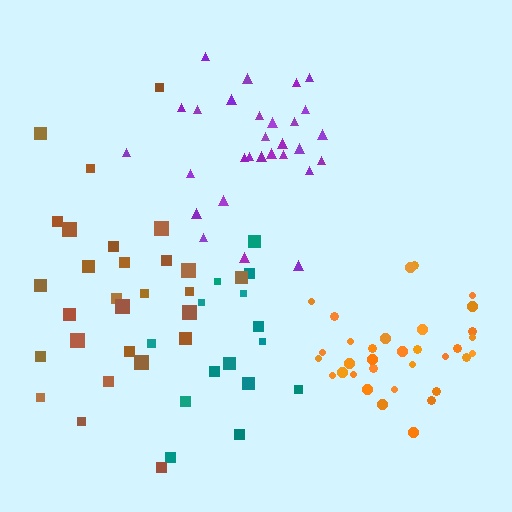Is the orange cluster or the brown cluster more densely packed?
Orange.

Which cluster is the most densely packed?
Orange.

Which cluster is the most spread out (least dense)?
Teal.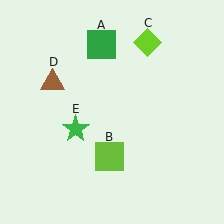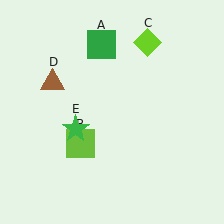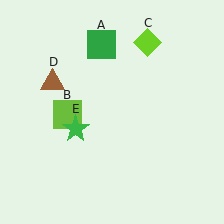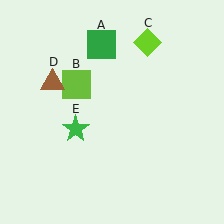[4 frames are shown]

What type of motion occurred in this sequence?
The lime square (object B) rotated clockwise around the center of the scene.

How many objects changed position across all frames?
1 object changed position: lime square (object B).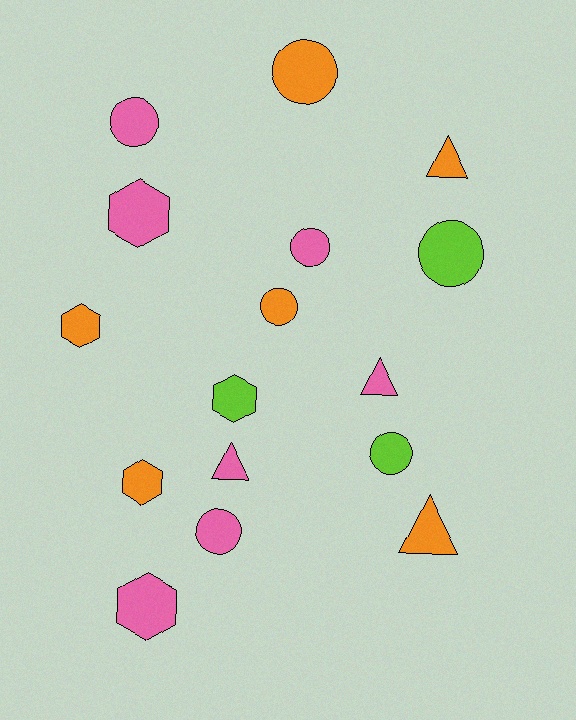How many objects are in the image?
There are 16 objects.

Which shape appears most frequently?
Circle, with 7 objects.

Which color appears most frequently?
Pink, with 7 objects.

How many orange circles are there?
There are 2 orange circles.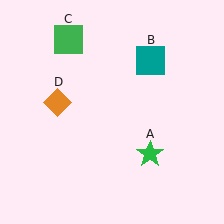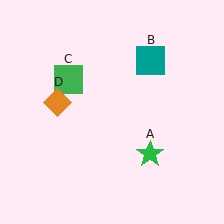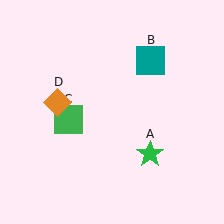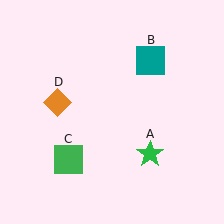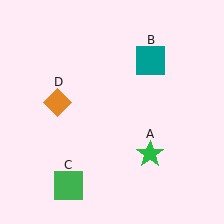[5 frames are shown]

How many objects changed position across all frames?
1 object changed position: green square (object C).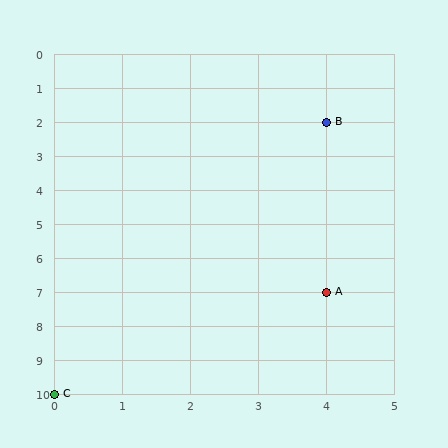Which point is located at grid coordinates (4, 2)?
Point B is at (4, 2).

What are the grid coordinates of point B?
Point B is at grid coordinates (4, 2).